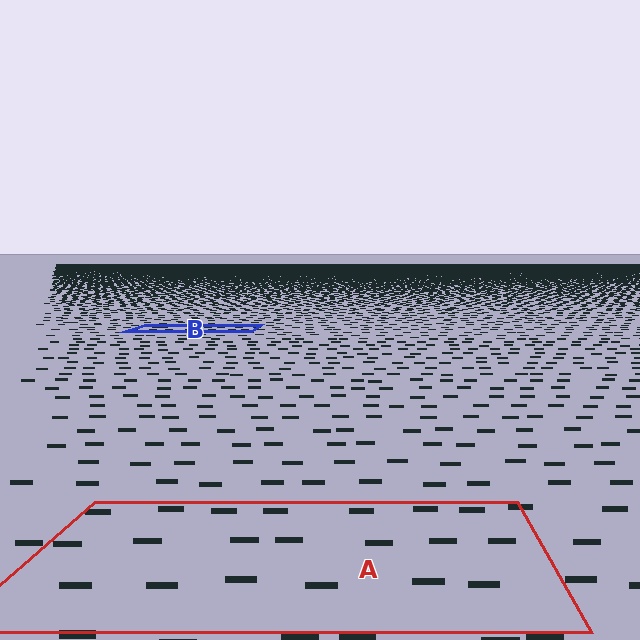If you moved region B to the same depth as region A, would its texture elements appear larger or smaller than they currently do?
They would appear larger. At a closer depth, the same texture elements are projected at a bigger on-screen size.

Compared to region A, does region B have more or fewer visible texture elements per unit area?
Region B has more texture elements per unit area — they are packed more densely because it is farther away.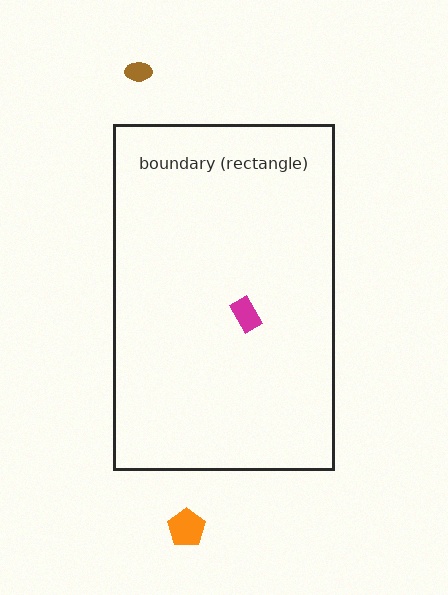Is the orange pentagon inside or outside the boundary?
Outside.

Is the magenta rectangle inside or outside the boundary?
Inside.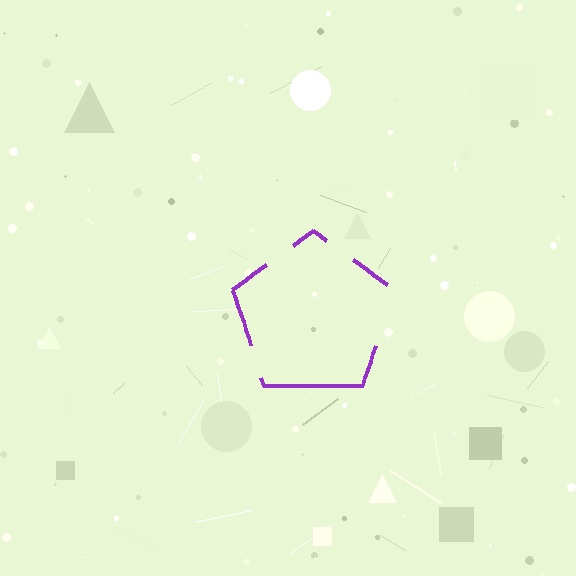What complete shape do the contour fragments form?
The contour fragments form a pentagon.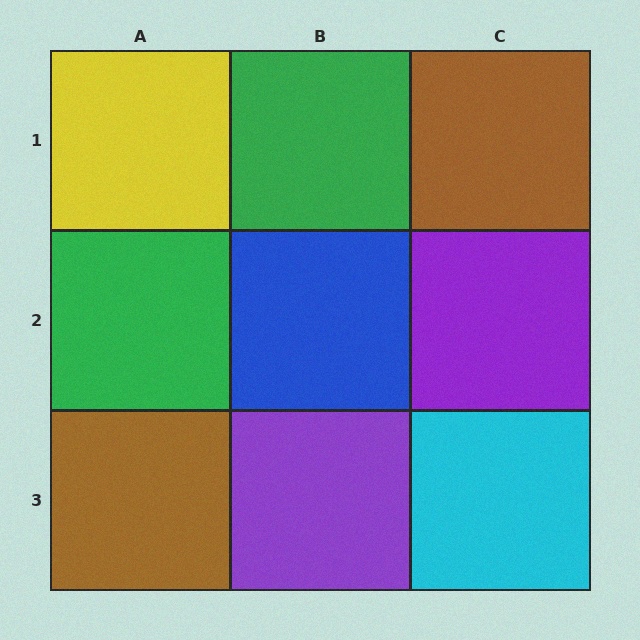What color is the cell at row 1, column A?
Yellow.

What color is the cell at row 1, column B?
Green.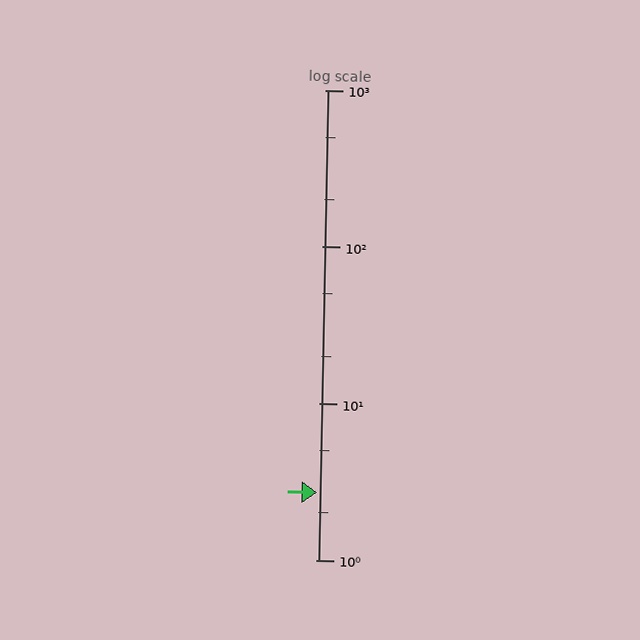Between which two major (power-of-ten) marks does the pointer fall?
The pointer is between 1 and 10.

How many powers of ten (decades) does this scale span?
The scale spans 3 decades, from 1 to 1000.